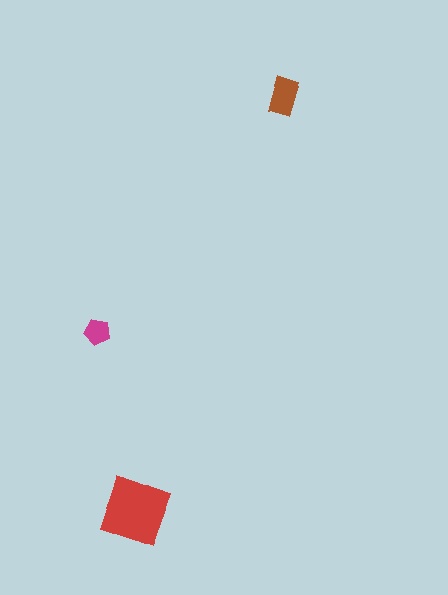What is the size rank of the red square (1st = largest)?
1st.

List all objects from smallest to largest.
The magenta pentagon, the brown rectangle, the red square.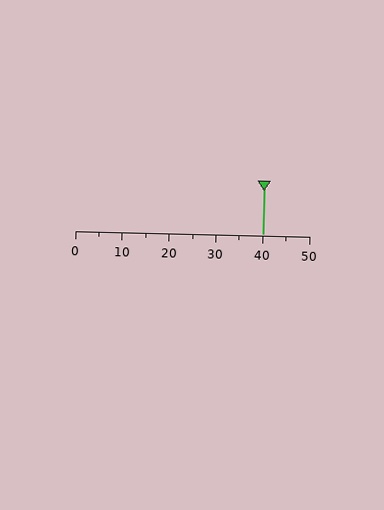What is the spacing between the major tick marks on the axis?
The major ticks are spaced 10 apart.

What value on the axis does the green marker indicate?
The marker indicates approximately 40.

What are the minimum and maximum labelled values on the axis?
The axis runs from 0 to 50.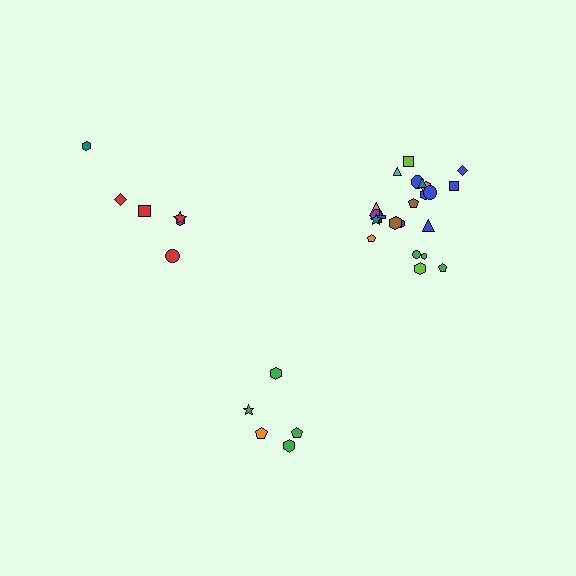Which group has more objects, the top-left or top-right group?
The top-right group.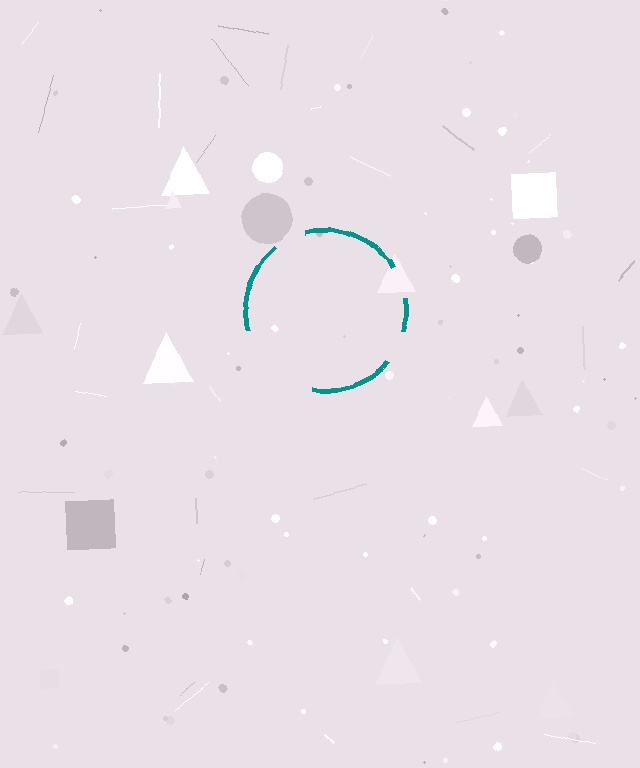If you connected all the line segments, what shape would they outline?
They would outline a circle.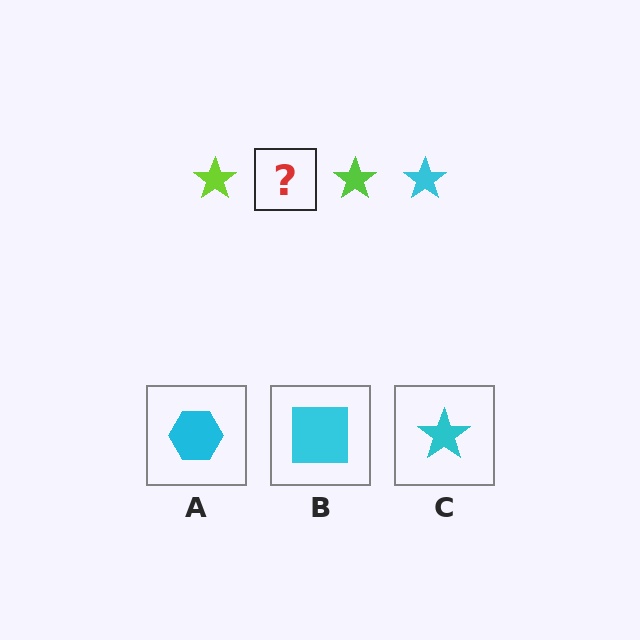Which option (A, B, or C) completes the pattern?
C.